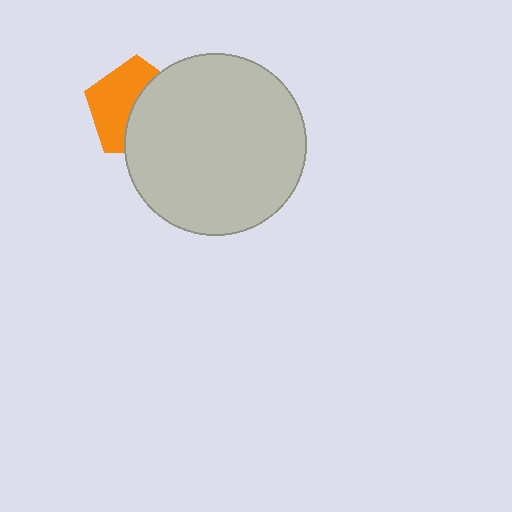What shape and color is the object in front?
The object in front is a light gray circle.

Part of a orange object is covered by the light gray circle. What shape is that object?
It is a pentagon.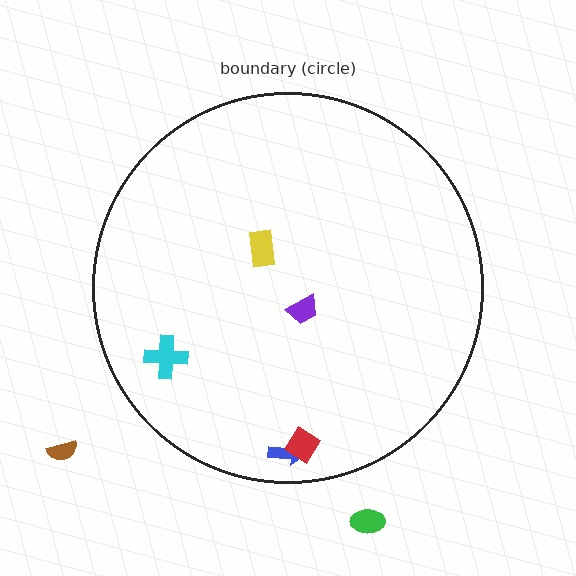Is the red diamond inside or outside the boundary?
Inside.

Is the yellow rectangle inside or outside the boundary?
Inside.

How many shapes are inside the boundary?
5 inside, 2 outside.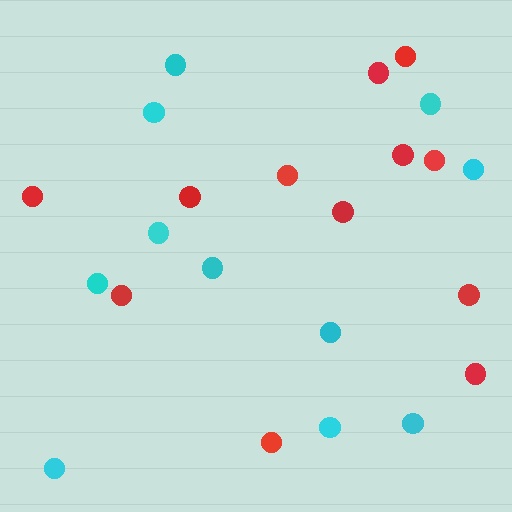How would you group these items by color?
There are 2 groups: one group of red circles (12) and one group of cyan circles (11).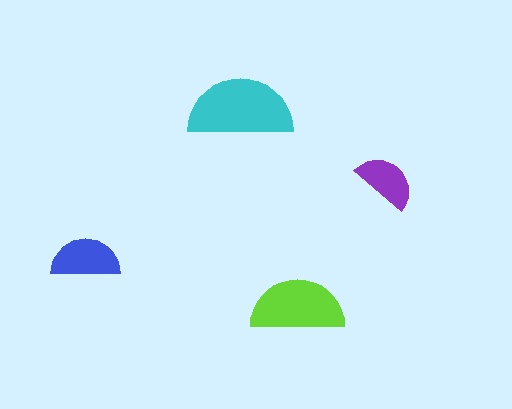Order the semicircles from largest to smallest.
the cyan one, the lime one, the blue one, the purple one.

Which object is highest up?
The cyan semicircle is topmost.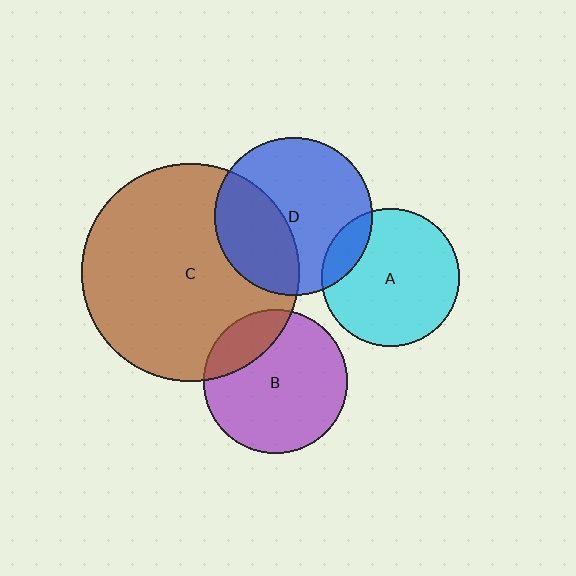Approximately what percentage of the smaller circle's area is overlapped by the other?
Approximately 35%.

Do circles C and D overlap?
Yes.